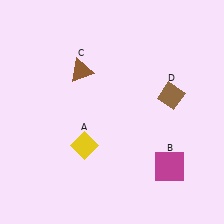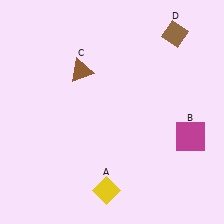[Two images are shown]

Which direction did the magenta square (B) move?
The magenta square (B) moved up.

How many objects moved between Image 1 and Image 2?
3 objects moved between the two images.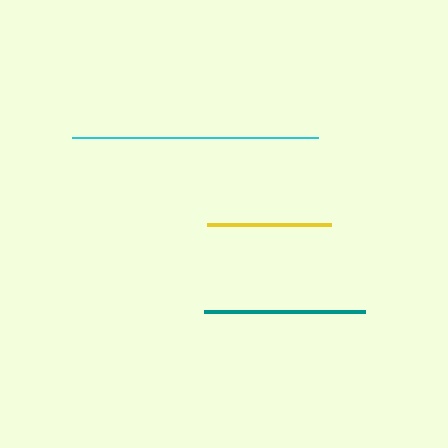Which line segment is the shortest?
The yellow line is the shortest at approximately 124 pixels.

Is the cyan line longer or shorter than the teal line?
The cyan line is longer than the teal line.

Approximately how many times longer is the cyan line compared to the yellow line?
The cyan line is approximately 2.0 times the length of the yellow line.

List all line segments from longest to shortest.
From longest to shortest: cyan, teal, yellow.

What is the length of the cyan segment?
The cyan segment is approximately 245 pixels long.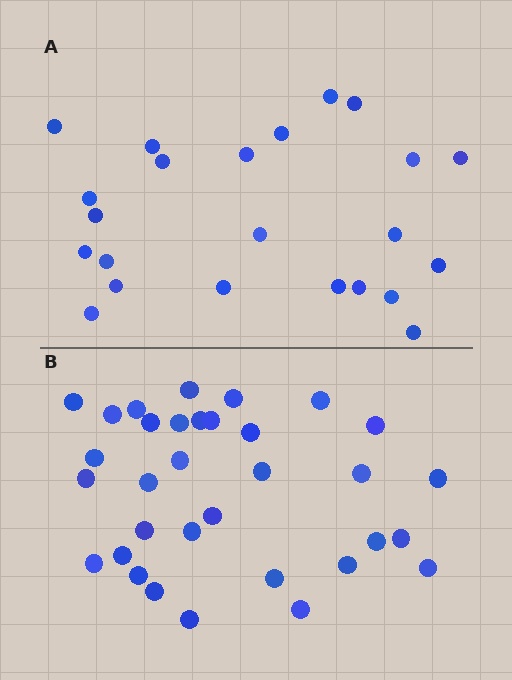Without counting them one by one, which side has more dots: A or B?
Region B (the bottom region) has more dots.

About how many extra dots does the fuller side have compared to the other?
Region B has roughly 10 or so more dots than region A.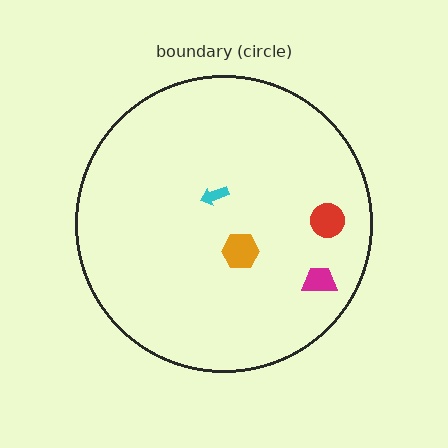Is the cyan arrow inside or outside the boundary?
Inside.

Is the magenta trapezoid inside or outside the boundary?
Inside.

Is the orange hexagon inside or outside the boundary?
Inside.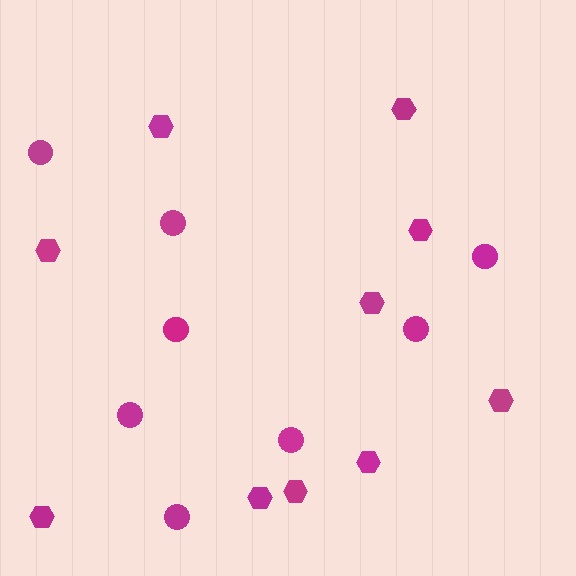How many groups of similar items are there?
There are 2 groups: one group of hexagons (10) and one group of circles (8).